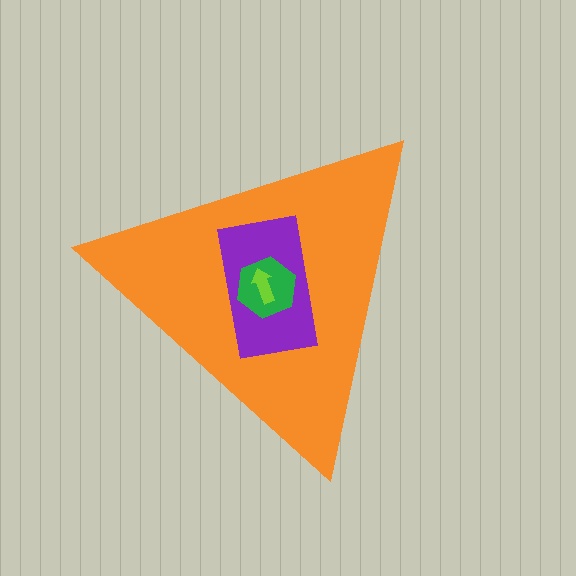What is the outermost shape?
The orange triangle.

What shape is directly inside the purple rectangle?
The green hexagon.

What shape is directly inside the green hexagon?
The lime arrow.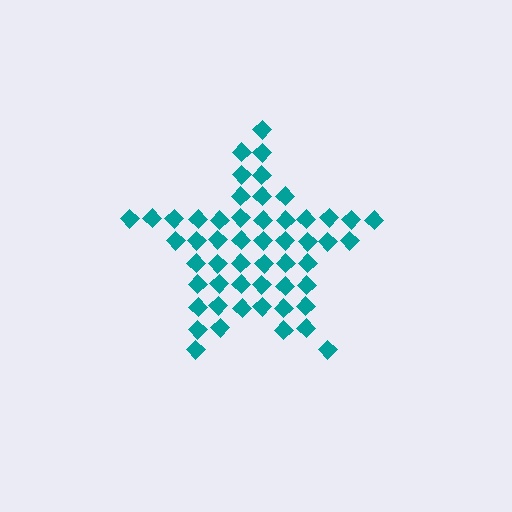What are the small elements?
The small elements are diamonds.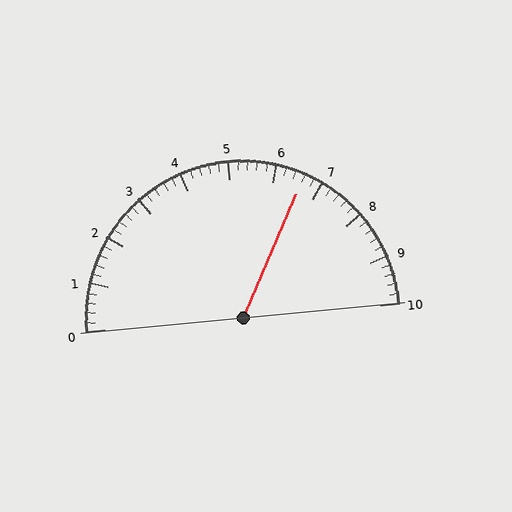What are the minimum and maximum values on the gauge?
The gauge ranges from 0 to 10.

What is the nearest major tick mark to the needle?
The nearest major tick mark is 7.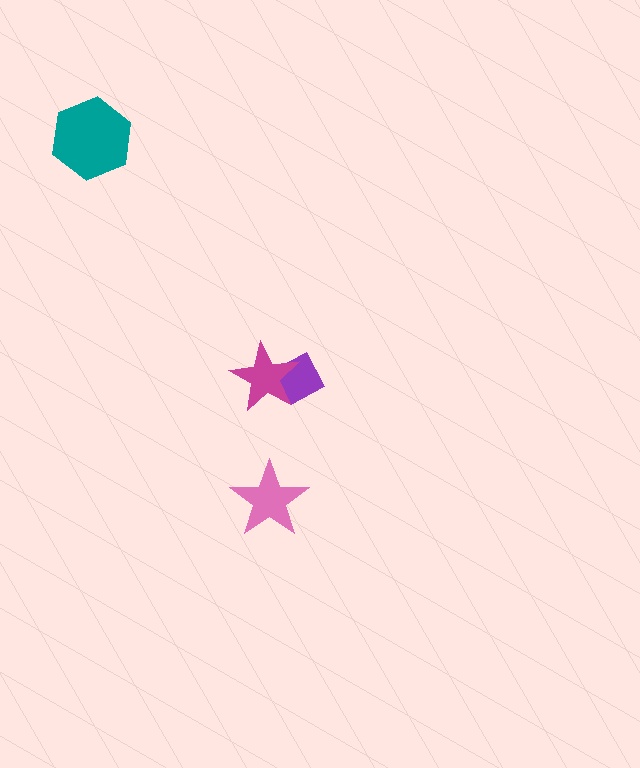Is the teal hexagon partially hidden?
No, no other shape covers it.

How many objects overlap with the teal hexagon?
0 objects overlap with the teal hexagon.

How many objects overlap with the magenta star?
1 object overlaps with the magenta star.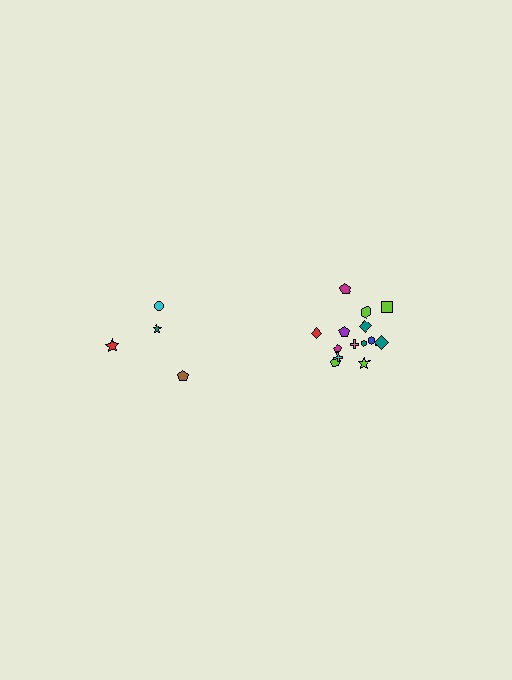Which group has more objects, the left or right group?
The right group.